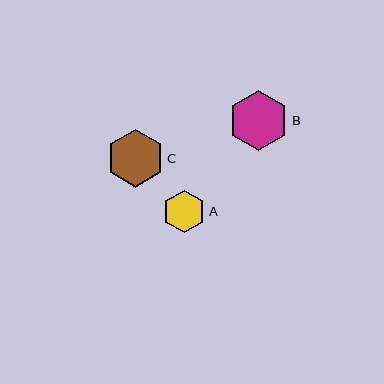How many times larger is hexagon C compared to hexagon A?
Hexagon C is approximately 1.4 times the size of hexagon A.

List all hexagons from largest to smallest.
From largest to smallest: B, C, A.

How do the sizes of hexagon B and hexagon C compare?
Hexagon B and hexagon C are approximately the same size.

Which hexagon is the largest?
Hexagon B is the largest with a size of approximately 60 pixels.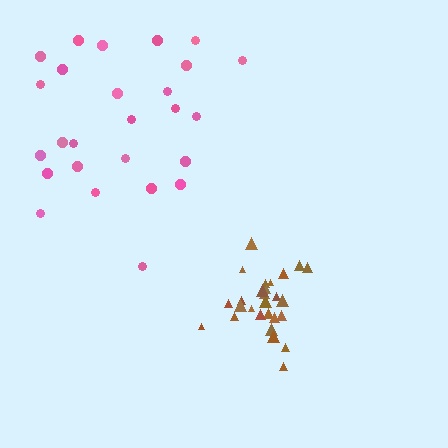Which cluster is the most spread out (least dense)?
Pink.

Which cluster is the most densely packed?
Brown.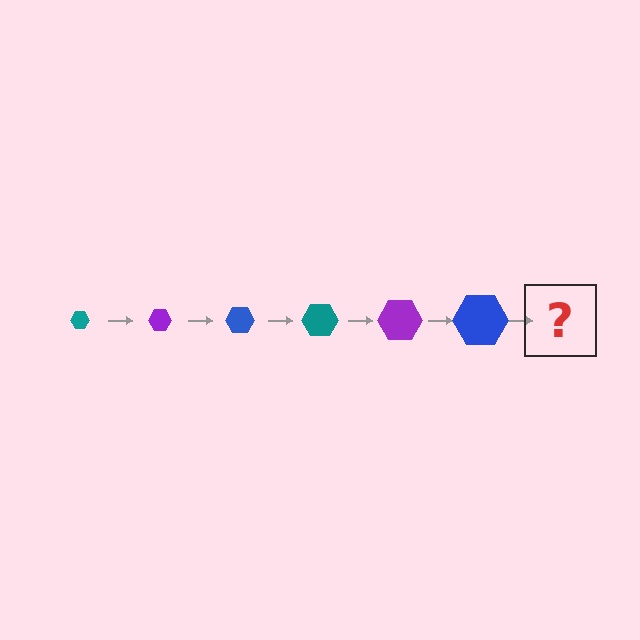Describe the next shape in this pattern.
It should be a teal hexagon, larger than the previous one.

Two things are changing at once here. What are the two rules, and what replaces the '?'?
The two rules are that the hexagon grows larger each step and the color cycles through teal, purple, and blue. The '?' should be a teal hexagon, larger than the previous one.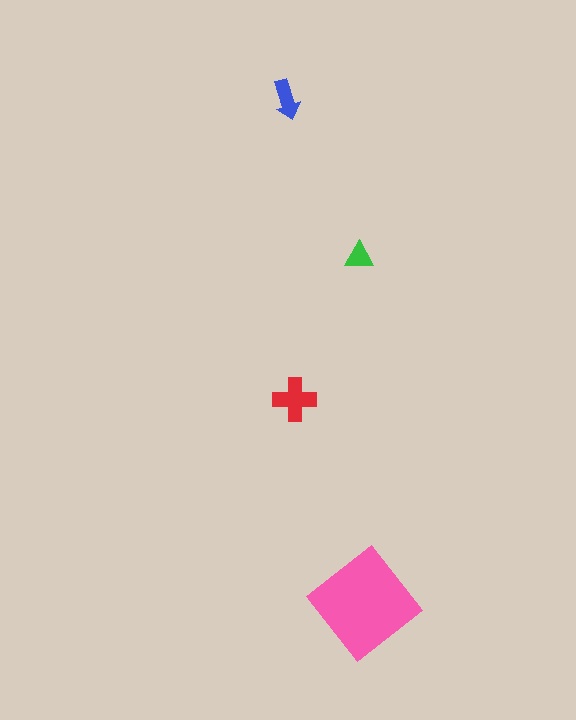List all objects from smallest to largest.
The green triangle, the blue arrow, the red cross, the pink diamond.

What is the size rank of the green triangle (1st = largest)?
4th.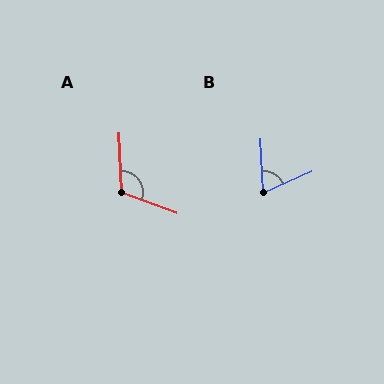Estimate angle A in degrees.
Approximately 113 degrees.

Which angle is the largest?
A, at approximately 113 degrees.